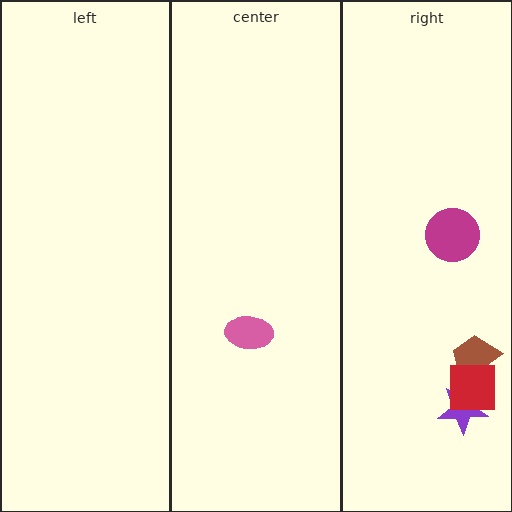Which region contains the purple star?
The right region.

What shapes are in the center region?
The pink ellipse.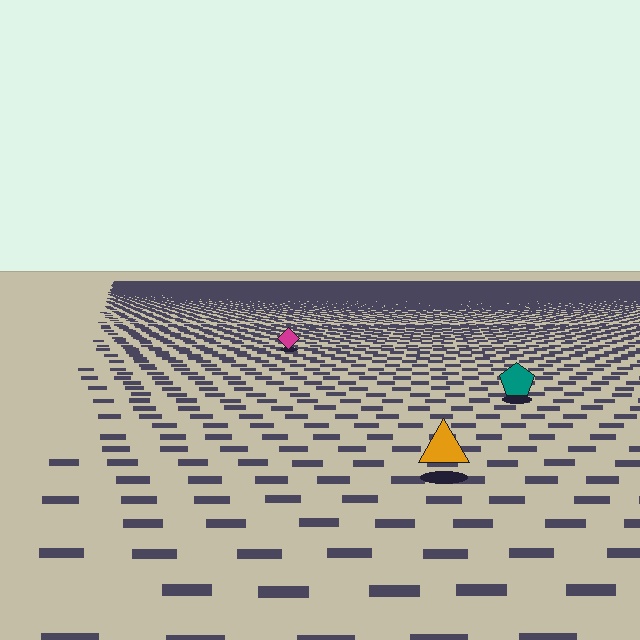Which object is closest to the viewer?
The orange triangle is closest. The texture marks near it are larger and more spread out.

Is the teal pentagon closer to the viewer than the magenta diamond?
Yes. The teal pentagon is closer — you can tell from the texture gradient: the ground texture is coarser near it.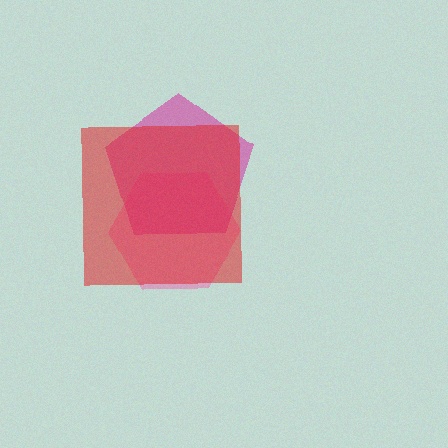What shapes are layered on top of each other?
The layered shapes are: a pink hexagon, a magenta pentagon, a red square.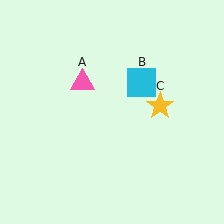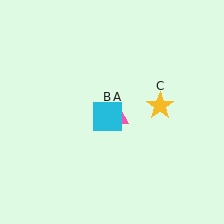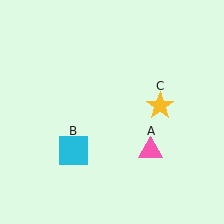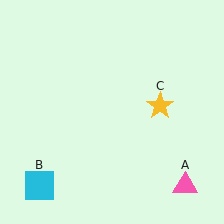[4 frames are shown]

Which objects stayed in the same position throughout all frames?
Yellow star (object C) remained stationary.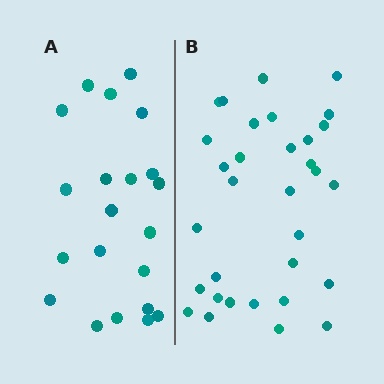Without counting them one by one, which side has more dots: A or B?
Region B (the right region) has more dots.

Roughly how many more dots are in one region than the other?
Region B has roughly 12 or so more dots than region A.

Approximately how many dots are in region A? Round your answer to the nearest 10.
About 20 dots. (The exact count is 21, which rounds to 20.)